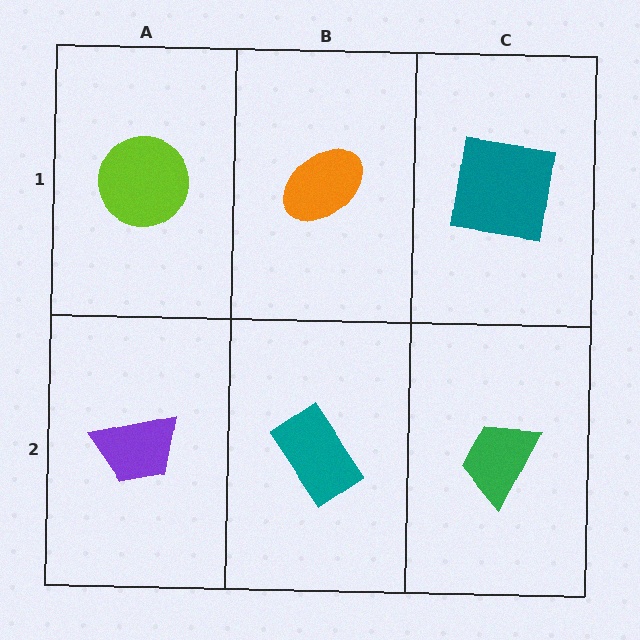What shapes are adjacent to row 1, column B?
A teal rectangle (row 2, column B), a lime circle (row 1, column A), a teal square (row 1, column C).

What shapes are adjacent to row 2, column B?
An orange ellipse (row 1, column B), a purple trapezoid (row 2, column A), a green trapezoid (row 2, column C).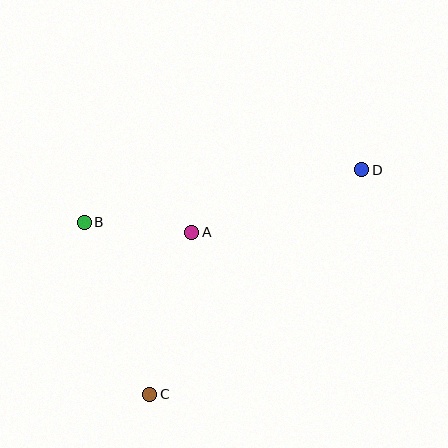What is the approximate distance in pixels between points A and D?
The distance between A and D is approximately 181 pixels.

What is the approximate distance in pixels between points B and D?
The distance between B and D is approximately 283 pixels.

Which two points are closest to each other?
Points A and B are closest to each other.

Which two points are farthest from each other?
Points C and D are farthest from each other.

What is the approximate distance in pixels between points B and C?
The distance between B and C is approximately 184 pixels.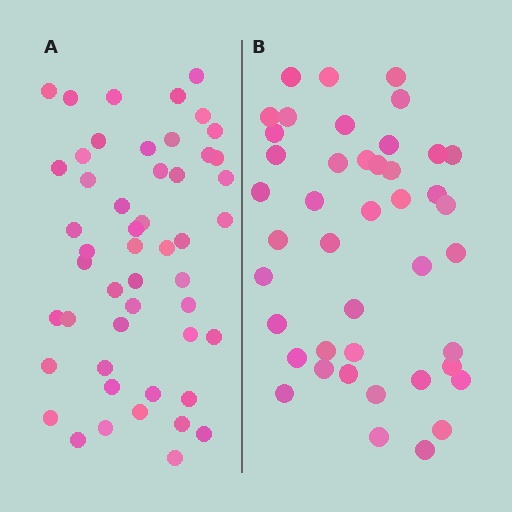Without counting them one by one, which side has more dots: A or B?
Region A (the left region) has more dots.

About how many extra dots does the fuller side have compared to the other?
Region A has roughly 8 or so more dots than region B.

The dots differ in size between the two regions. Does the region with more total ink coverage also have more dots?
No. Region B has more total ink coverage because its dots are larger, but region A actually contains more individual dots. Total area can be misleading — the number of items is what matters here.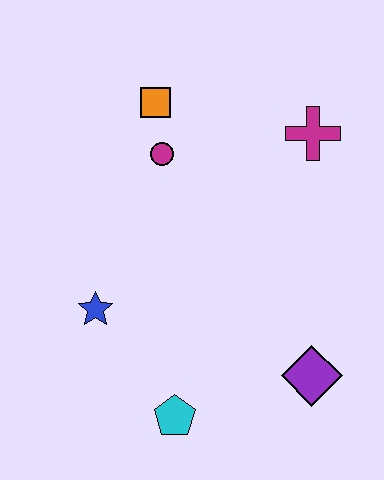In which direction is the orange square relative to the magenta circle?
The orange square is above the magenta circle.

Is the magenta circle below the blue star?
No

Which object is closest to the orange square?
The magenta circle is closest to the orange square.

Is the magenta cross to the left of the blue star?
No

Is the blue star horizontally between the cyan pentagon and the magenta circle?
No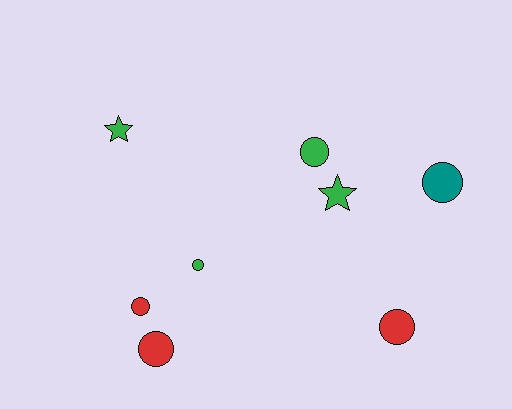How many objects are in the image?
There are 8 objects.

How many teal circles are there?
There is 1 teal circle.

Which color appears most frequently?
Green, with 4 objects.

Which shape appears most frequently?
Circle, with 6 objects.